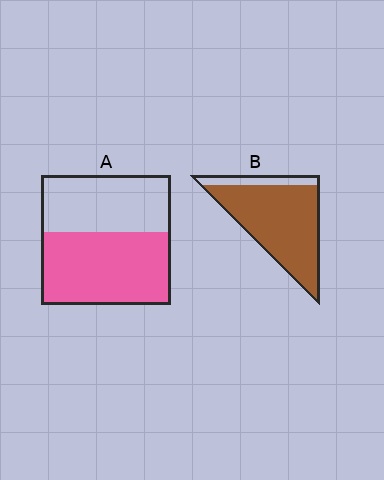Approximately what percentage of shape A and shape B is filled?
A is approximately 55% and B is approximately 85%.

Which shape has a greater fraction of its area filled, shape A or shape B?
Shape B.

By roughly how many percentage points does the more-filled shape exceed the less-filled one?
By roughly 30 percentage points (B over A).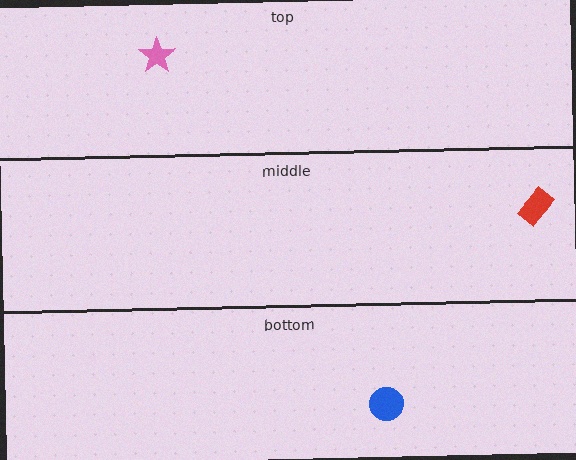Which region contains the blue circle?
The bottom region.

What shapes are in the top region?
The pink star.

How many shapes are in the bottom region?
1.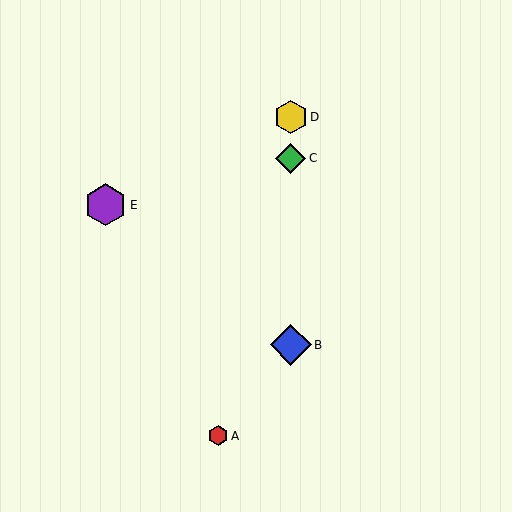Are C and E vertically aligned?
No, C is at x≈291 and E is at x≈106.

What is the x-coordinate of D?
Object D is at x≈291.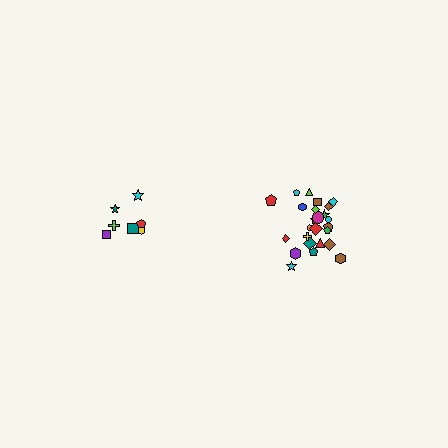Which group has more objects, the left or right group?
The right group.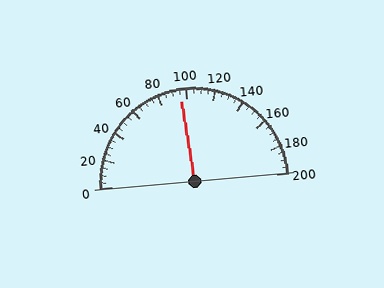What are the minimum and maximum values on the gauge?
The gauge ranges from 0 to 200.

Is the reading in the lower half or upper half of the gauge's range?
The reading is in the lower half of the range (0 to 200).